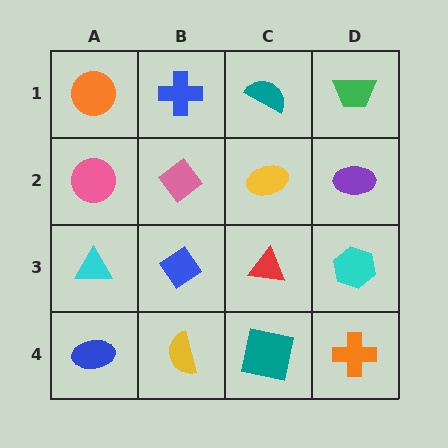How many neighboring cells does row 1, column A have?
2.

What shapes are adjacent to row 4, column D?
A cyan hexagon (row 3, column D), a teal square (row 4, column C).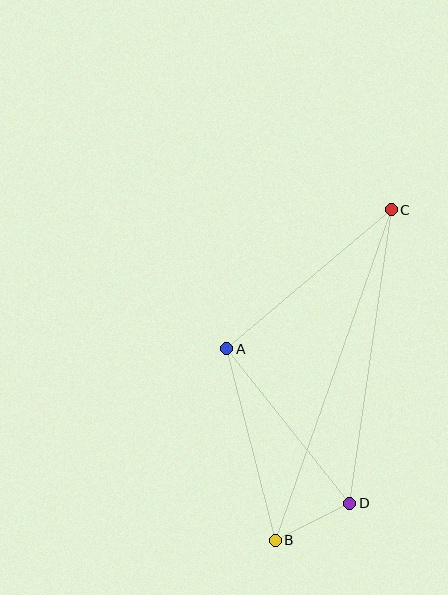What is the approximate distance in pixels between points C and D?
The distance between C and D is approximately 296 pixels.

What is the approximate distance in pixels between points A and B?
The distance between A and B is approximately 198 pixels.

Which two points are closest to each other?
Points B and D are closest to each other.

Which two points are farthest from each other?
Points B and C are farthest from each other.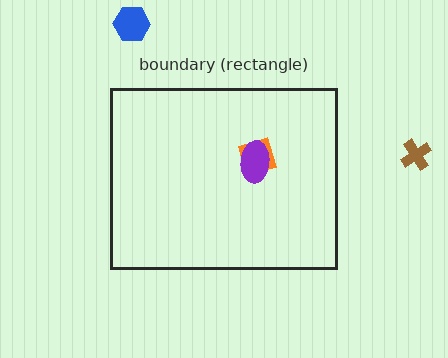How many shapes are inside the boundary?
2 inside, 2 outside.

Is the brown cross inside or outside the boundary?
Outside.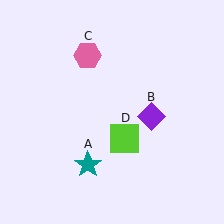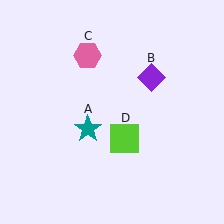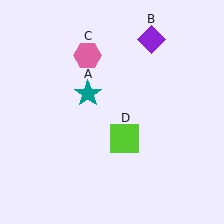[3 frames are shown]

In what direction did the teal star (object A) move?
The teal star (object A) moved up.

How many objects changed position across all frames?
2 objects changed position: teal star (object A), purple diamond (object B).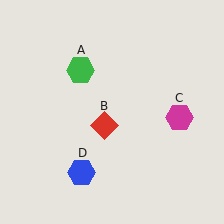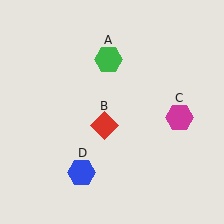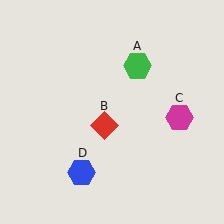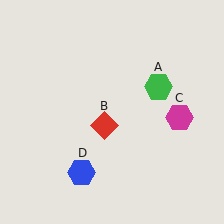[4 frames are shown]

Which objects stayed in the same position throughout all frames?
Red diamond (object B) and magenta hexagon (object C) and blue hexagon (object D) remained stationary.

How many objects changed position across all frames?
1 object changed position: green hexagon (object A).